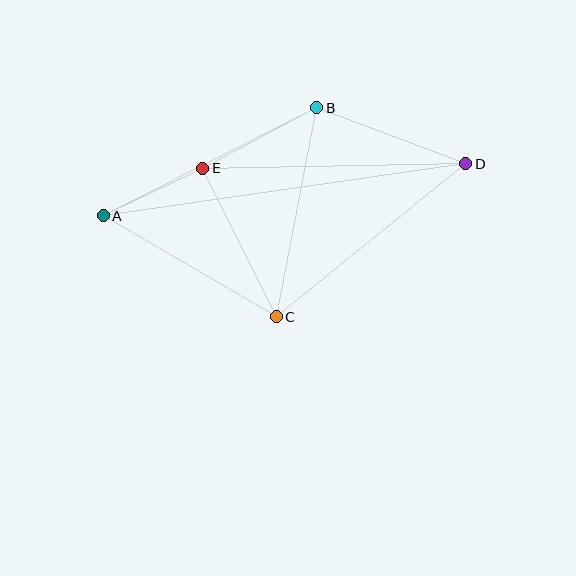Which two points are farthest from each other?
Points A and D are farthest from each other.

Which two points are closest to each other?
Points A and E are closest to each other.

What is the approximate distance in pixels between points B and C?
The distance between B and C is approximately 213 pixels.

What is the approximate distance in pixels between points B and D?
The distance between B and D is approximately 159 pixels.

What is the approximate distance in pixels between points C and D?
The distance between C and D is approximately 243 pixels.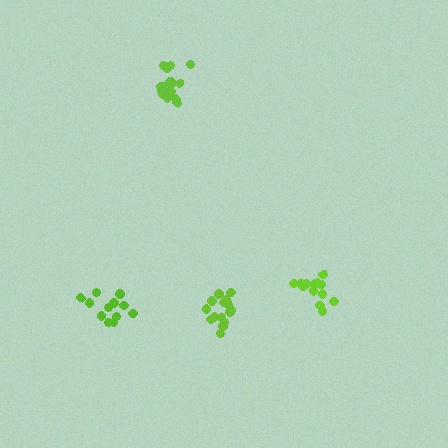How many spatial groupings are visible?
There are 4 spatial groupings.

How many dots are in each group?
Group 1: 17 dots, Group 2: 14 dots, Group 3: 12 dots, Group 4: 15 dots (58 total).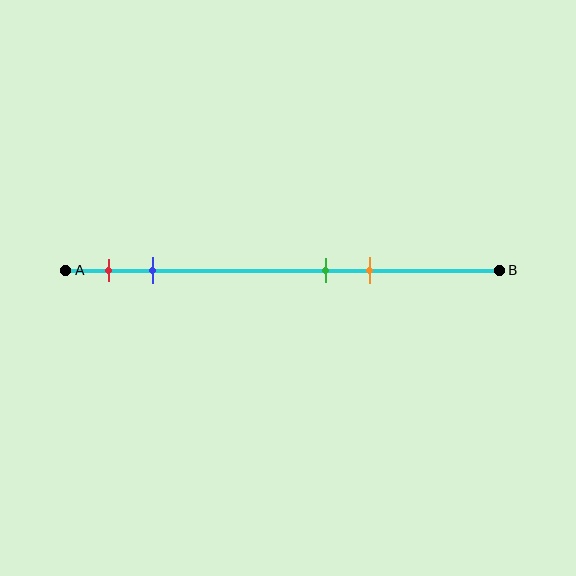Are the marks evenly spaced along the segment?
No, the marks are not evenly spaced.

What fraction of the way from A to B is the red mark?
The red mark is approximately 10% (0.1) of the way from A to B.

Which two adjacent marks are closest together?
The green and orange marks are the closest adjacent pair.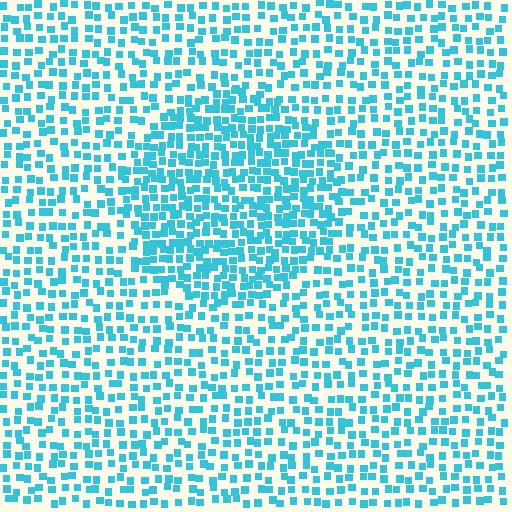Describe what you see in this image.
The image contains small cyan elements arranged at two different densities. A circle-shaped region is visible where the elements are more densely packed than the surrounding area.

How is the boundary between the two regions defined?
The boundary is defined by a change in element density (approximately 1.7x ratio). All elements are the same color, size, and shape.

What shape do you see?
I see a circle.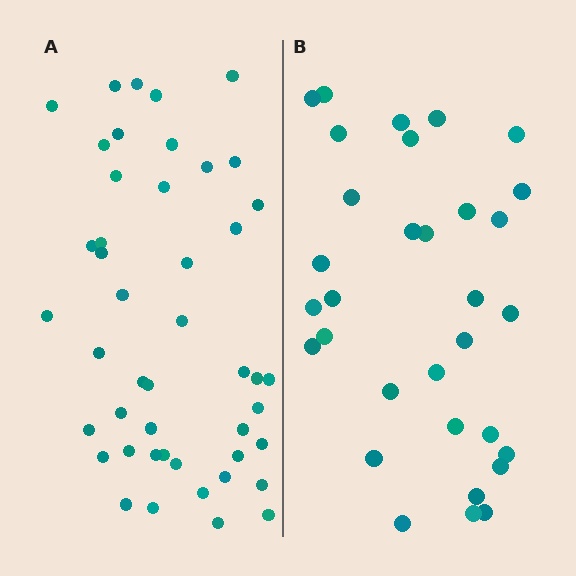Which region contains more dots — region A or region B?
Region A (the left region) has more dots.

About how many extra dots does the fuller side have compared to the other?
Region A has approximately 15 more dots than region B.